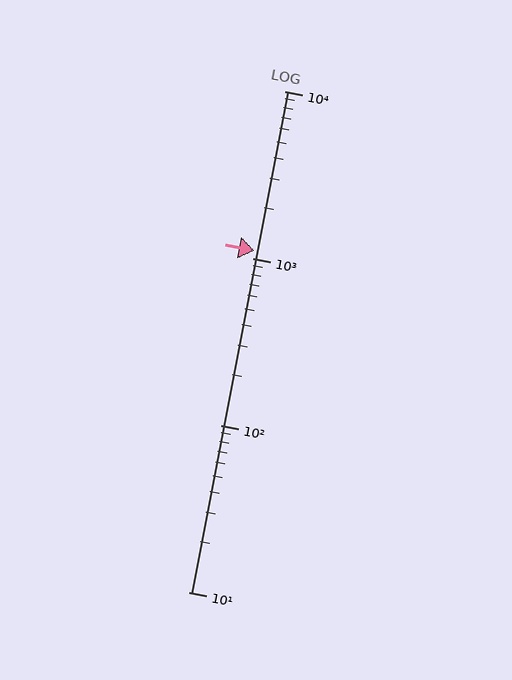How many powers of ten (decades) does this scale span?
The scale spans 3 decades, from 10 to 10000.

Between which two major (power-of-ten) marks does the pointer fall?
The pointer is between 1000 and 10000.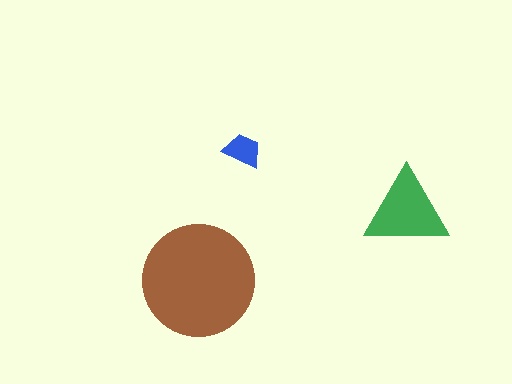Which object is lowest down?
The brown circle is bottommost.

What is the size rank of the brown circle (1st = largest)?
1st.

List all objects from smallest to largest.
The blue trapezoid, the green triangle, the brown circle.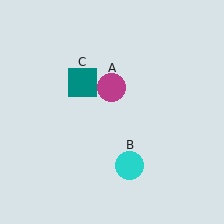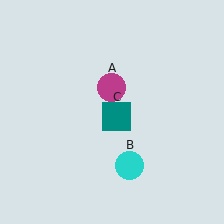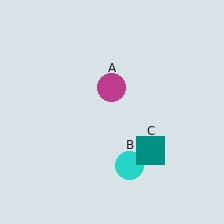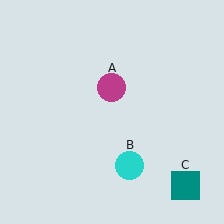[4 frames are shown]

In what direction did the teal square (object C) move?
The teal square (object C) moved down and to the right.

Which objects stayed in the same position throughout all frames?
Magenta circle (object A) and cyan circle (object B) remained stationary.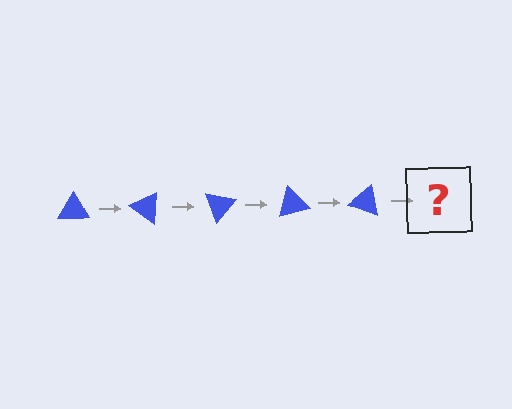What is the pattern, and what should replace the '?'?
The pattern is that the triangle rotates 35 degrees each step. The '?' should be a blue triangle rotated 175 degrees.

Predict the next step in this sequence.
The next step is a blue triangle rotated 175 degrees.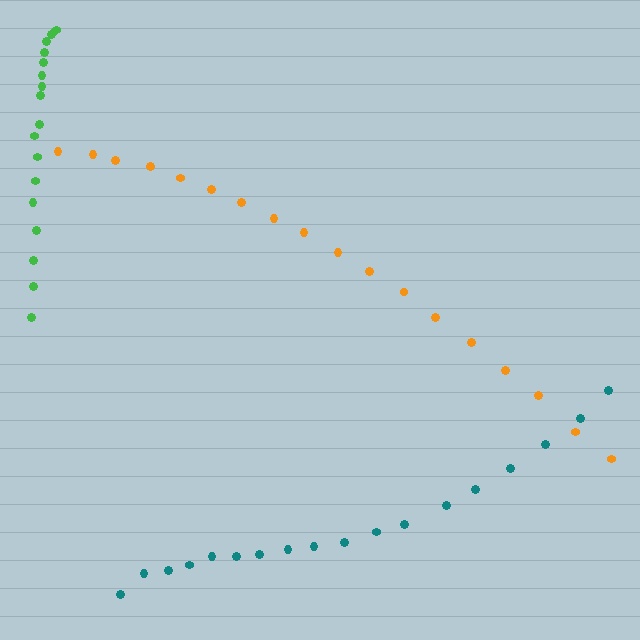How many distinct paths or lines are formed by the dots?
There are 3 distinct paths.